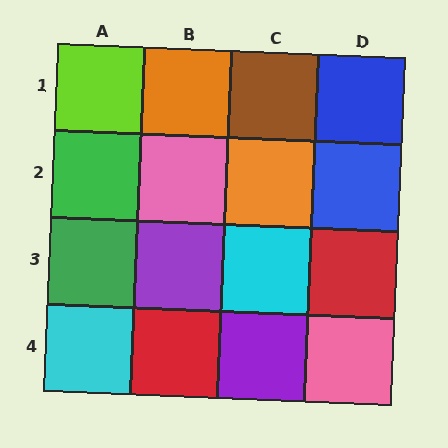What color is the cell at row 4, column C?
Purple.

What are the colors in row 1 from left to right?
Lime, orange, brown, blue.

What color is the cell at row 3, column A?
Green.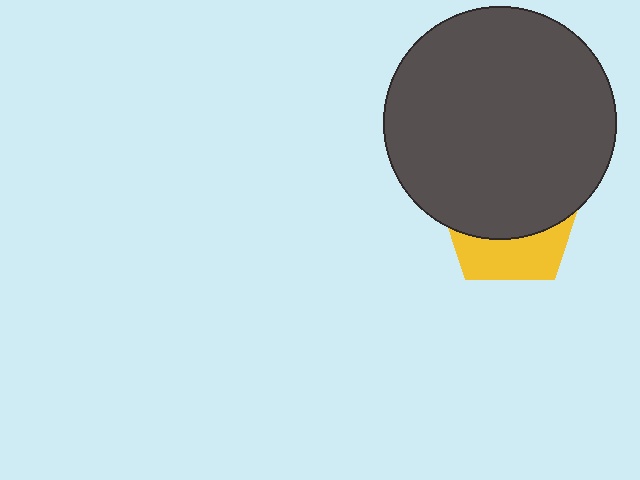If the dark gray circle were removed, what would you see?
You would see the complete yellow pentagon.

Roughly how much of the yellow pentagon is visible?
A small part of it is visible (roughly 35%).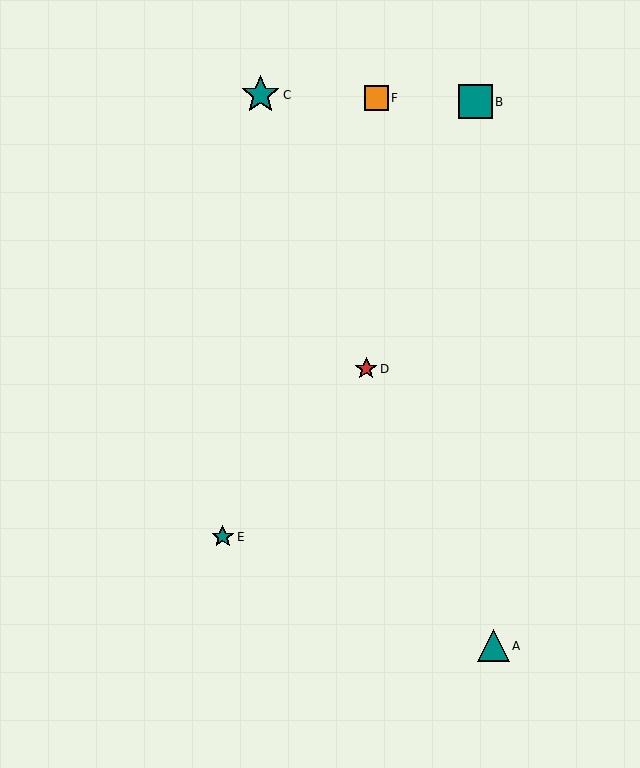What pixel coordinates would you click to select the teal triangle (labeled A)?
Click at (493, 646) to select the teal triangle A.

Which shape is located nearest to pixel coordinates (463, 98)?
The teal square (labeled B) at (475, 102) is nearest to that location.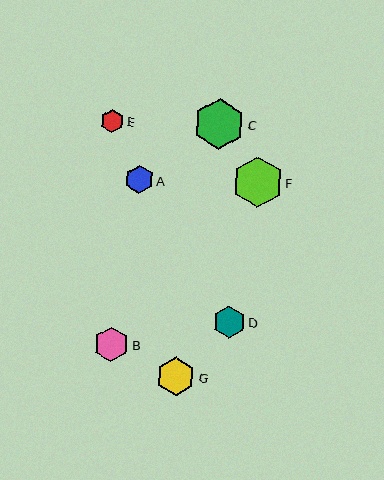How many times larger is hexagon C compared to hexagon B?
Hexagon C is approximately 1.5 times the size of hexagon B.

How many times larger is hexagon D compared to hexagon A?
Hexagon D is approximately 1.1 times the size of hexagon A.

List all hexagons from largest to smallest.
From largest to smallest: C, F, G, B, D, A, E.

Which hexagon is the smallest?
Hexagon E is the smallest with a size of approximately 23 pixels.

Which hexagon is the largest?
Hexagon C is the largest with a size of approximately 51 pixels.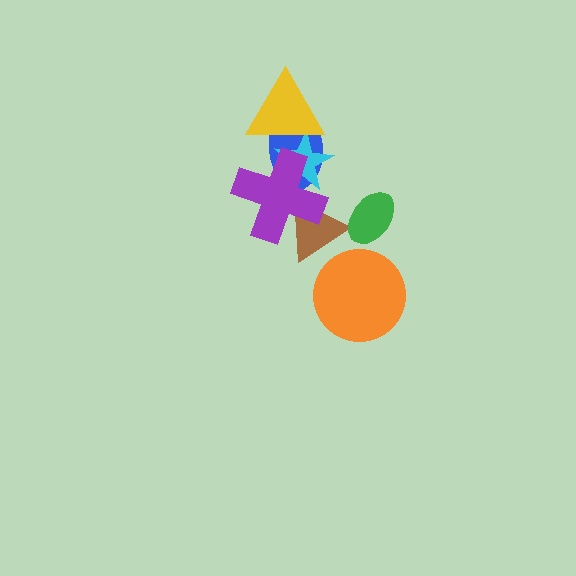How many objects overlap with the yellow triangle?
2 objects overlap with the yellow triangle.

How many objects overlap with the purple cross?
3 objects overlap with the purple cross.